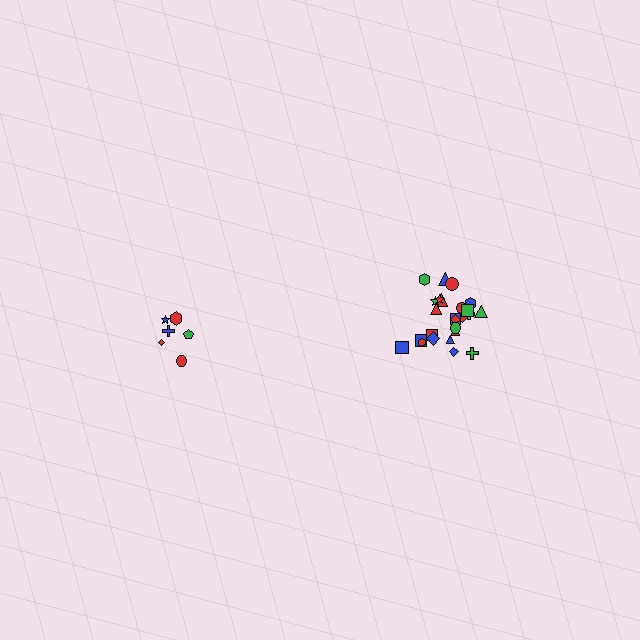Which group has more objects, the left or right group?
The right group.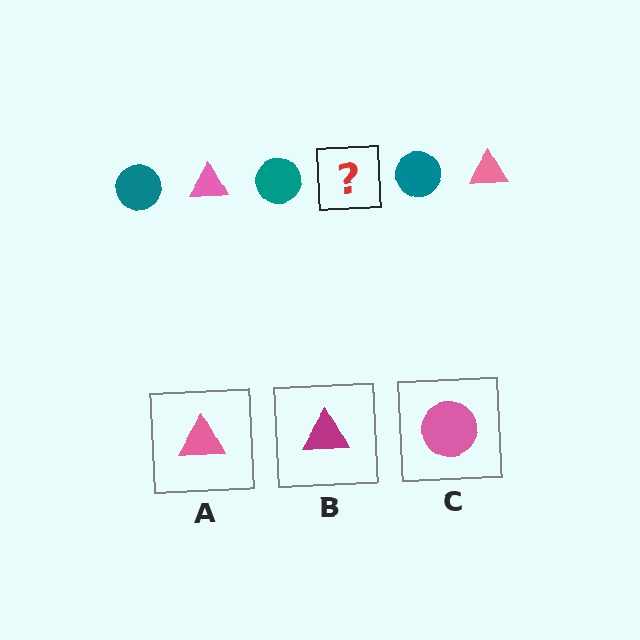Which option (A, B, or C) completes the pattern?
A.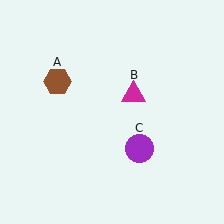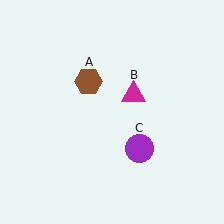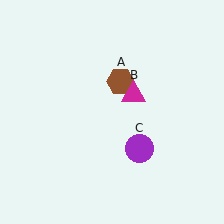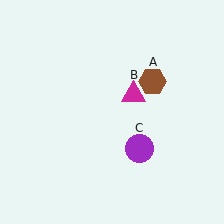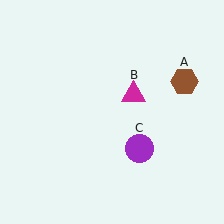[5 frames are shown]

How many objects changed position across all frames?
1 object changed position: brown hexagon (object A).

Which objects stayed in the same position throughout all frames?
Magenta triangle (object B) and purple circle (object C) remained stationary.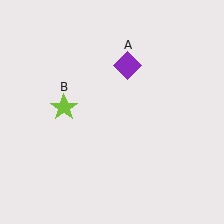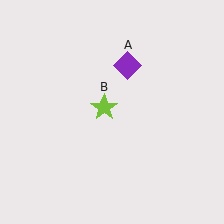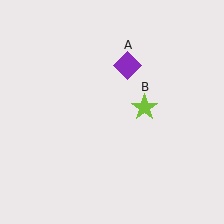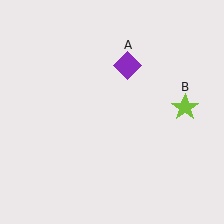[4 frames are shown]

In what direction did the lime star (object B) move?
The lime star (object B) moved right.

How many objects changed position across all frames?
1 object changed position: lime star (object B).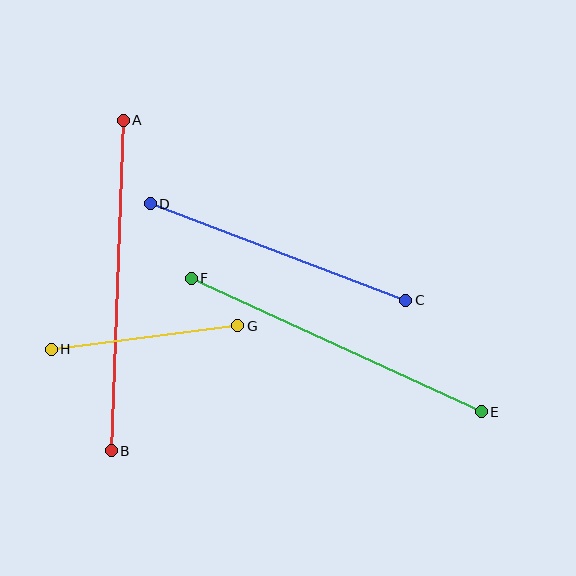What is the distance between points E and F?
The distance is approximately 319 pixels.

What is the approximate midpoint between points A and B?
The midpoint is at approximately (117, 286) pixels.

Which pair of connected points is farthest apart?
Points A and B are farthest apart.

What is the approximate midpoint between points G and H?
The midpoint is at approximately (145, 337) pixels.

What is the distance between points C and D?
The distance is approximately 273 pixels.